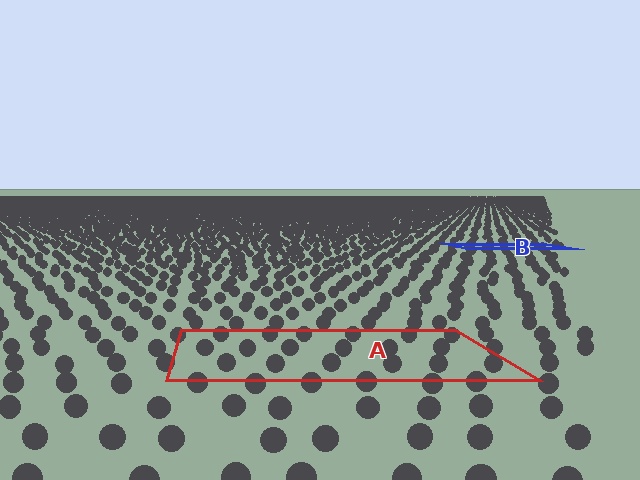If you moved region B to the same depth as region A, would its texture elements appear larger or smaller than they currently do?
They would appear larger. At a closer depth, the same texture elements are projected at a bigger on-screen size.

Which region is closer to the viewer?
Region A is closer. The texture elements there are larger and more spread out.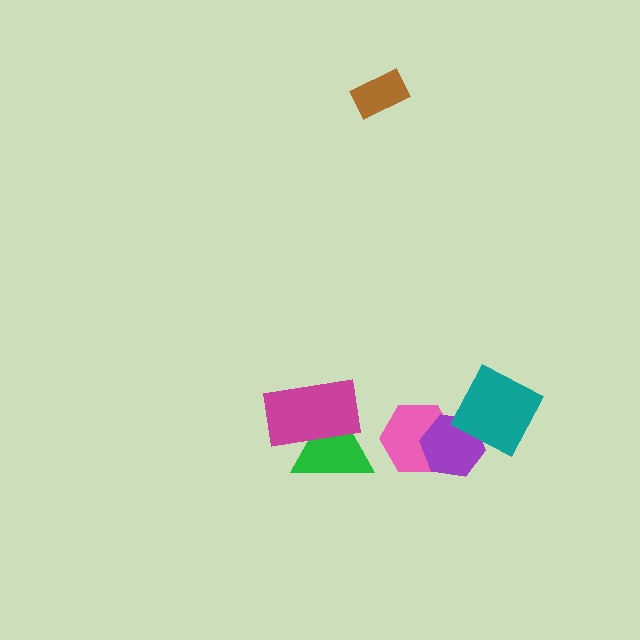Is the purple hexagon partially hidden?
Yes, it is partially covered by another shape.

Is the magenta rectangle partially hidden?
No, no other shape covers it.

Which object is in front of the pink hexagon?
The purple hexagon is in front of the pink hexagon.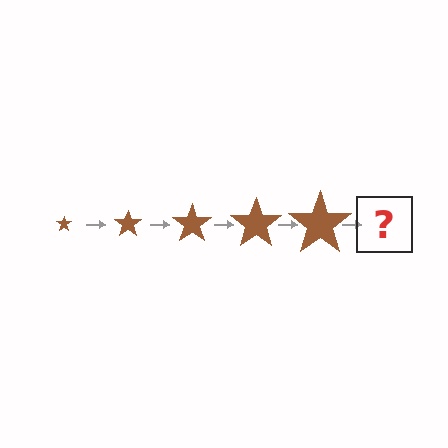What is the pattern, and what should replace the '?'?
The pattern is that the star gets progressively larger each step. The '?' should be a brown star, larger than the previous one.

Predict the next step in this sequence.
The next step is a brown star, larger than the previous one.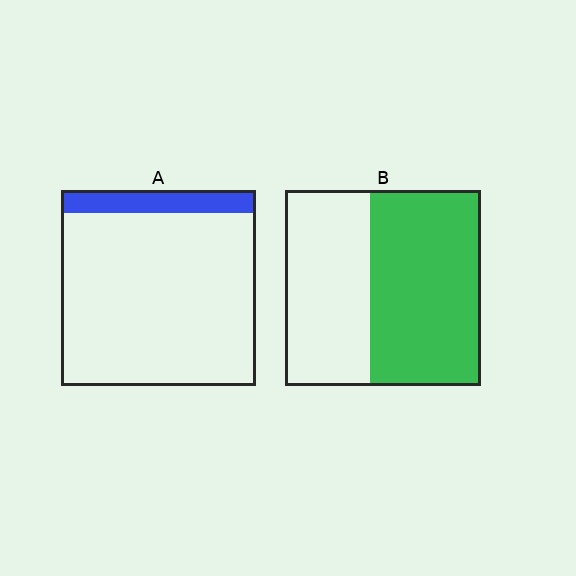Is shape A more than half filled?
No.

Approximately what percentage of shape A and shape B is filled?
A is approximately 10% and B is approximately 55%.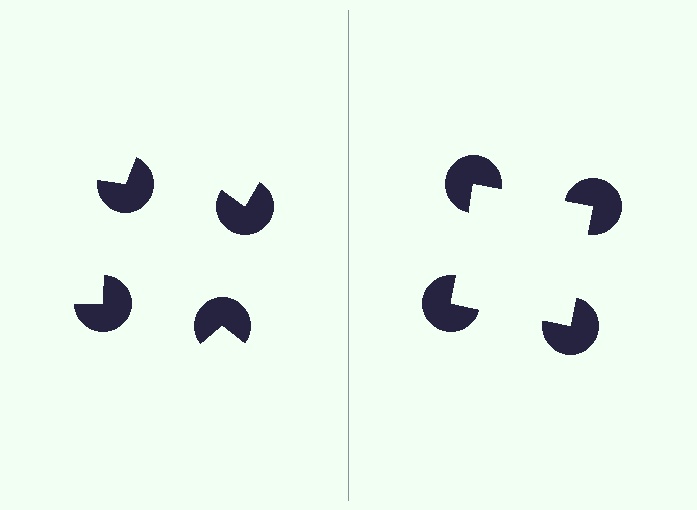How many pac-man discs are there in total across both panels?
8 — 4 on each side.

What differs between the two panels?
The pac-man discs are positioned identically on both sides; only the wedge orientations differ. On the right they align to a square; on the left they are misaligned.